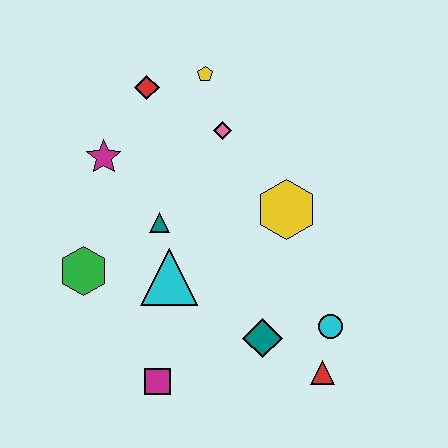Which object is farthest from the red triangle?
The red diamond is farthest from the red triangle.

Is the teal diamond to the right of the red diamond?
Yes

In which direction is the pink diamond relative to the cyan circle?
The pink diamond is above the cyan circle.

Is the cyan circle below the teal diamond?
No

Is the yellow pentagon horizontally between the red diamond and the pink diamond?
Yes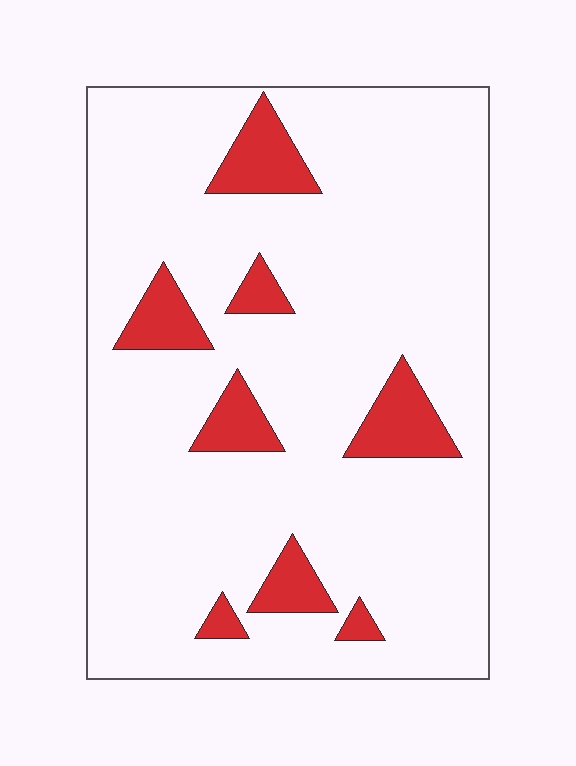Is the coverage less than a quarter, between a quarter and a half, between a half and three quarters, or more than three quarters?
Less than a quarter.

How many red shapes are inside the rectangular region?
8.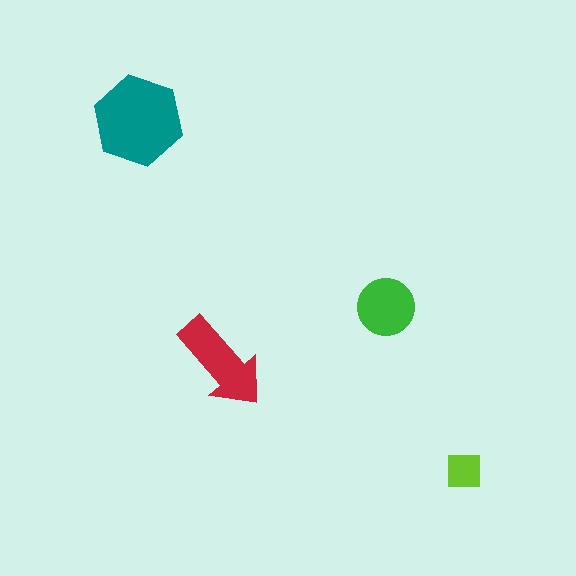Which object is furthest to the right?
The lime square is rightmost.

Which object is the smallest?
The lime square.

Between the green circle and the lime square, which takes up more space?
The green circle.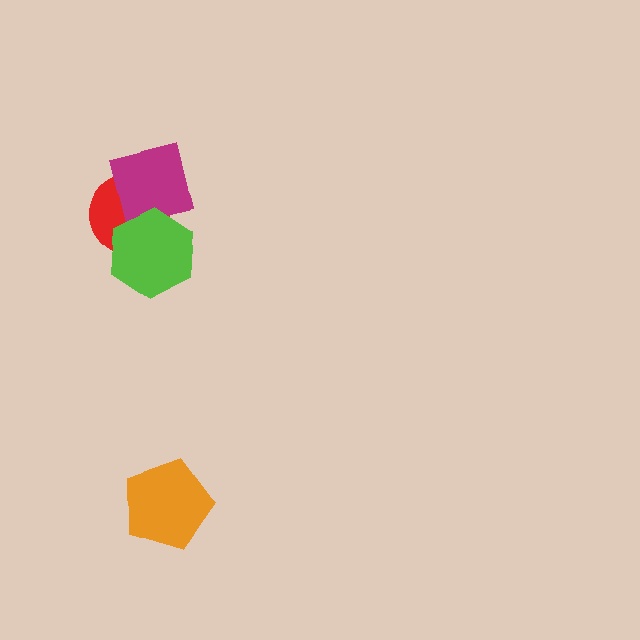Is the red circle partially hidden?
Yes, it is partially covered by another shape.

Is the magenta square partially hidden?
Yes, it is partially covered by another shape.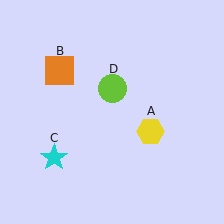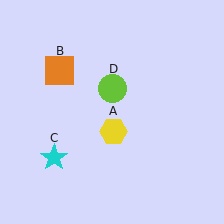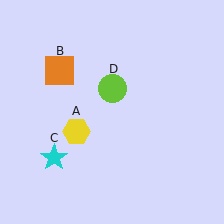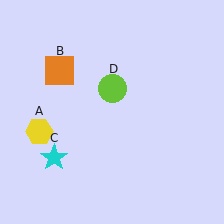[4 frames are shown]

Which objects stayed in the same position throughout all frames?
Orange square (object B) and cyan star (object C) and lime circle (object D) remained stationary.